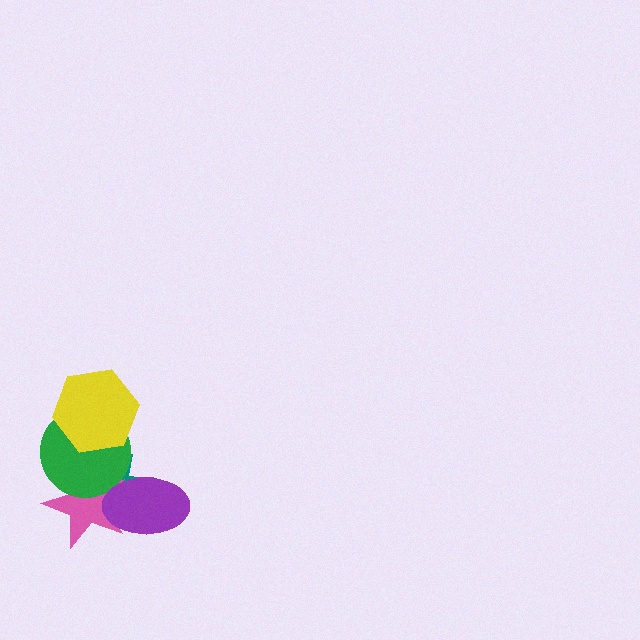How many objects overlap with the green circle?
3 objects overlap with the green circle.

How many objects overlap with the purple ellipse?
2 objects overlap with the purple ellipse.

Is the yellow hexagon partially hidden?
No, no other shape covers it.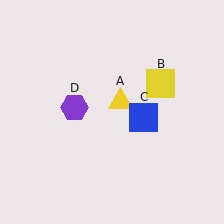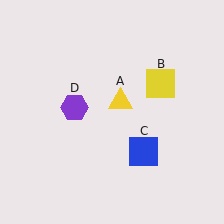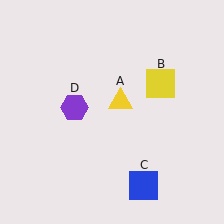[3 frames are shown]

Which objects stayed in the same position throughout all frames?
Yellow triangle (object A) and yellow square (object B) and purple hexagon (object D) remained stationary.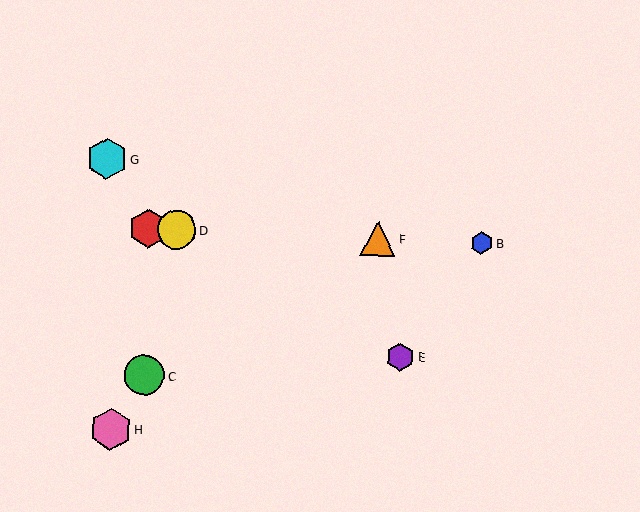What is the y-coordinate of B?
Object B is at y≈243.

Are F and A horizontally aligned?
Yes, both are at y≈239.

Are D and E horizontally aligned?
No, D is at y≈230 and E is at y≈357.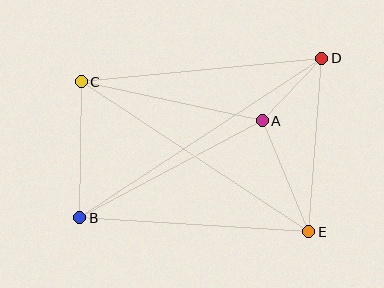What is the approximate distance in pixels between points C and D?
The distance between C and D is approximately 242 pixels.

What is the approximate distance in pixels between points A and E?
The distance between A and E is approximately 120 pixels.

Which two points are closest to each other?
Points A and D are closest to each other.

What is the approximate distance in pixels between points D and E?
The distance between D and E is approximately 174 pixels.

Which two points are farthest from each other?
Points B and D are farthest from each other.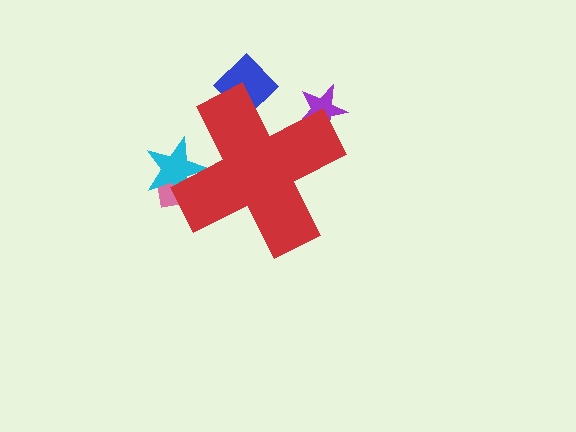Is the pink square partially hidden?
Yes, the pink square is partially hidden behind the red cross.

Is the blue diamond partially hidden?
Yes, the blue diamond is partially hidden behind the red cross.